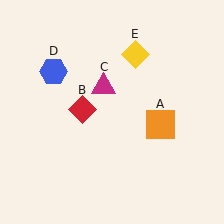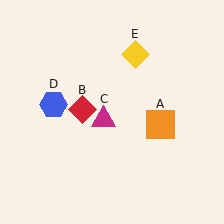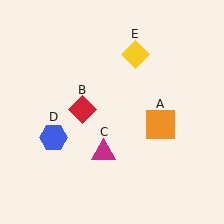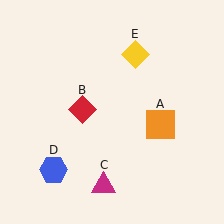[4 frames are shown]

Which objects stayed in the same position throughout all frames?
Orange square (object A) and red diamond (object B) and yellow diamond (object E) remained stationary.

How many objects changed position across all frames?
2 objects changed position: magenta triangle (object C), blue hexagon (object D).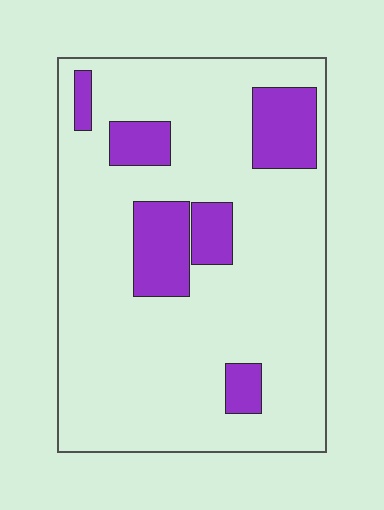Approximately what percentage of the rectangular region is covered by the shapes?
Approximately 20%.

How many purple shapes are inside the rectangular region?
6.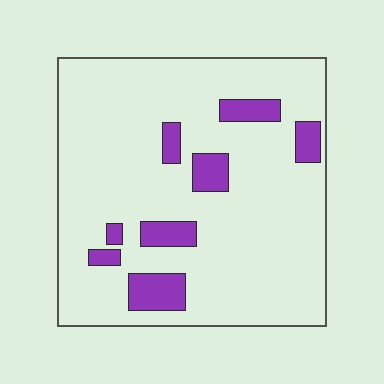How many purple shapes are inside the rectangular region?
8.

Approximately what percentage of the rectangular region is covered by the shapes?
Approximately 15%.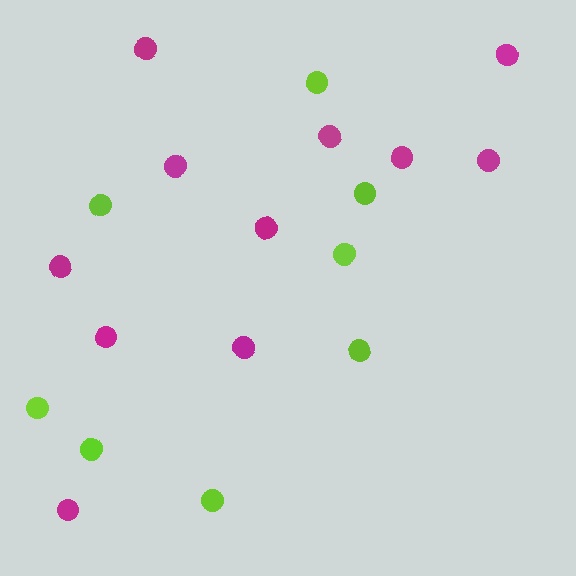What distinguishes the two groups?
There are 2 groups: one group of lime circles (8) and one group of magenta circles (11).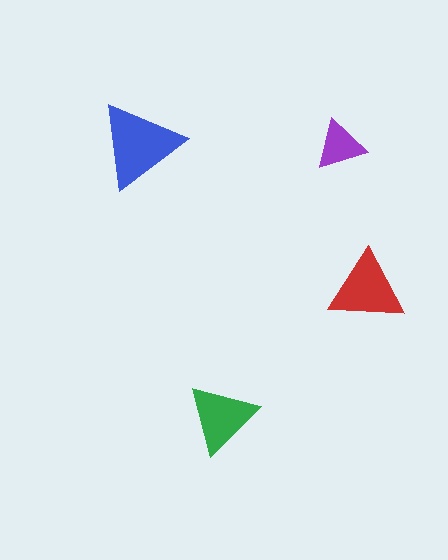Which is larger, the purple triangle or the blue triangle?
The blue one.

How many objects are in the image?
There are 4 objects in the image.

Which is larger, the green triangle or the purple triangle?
The green one.